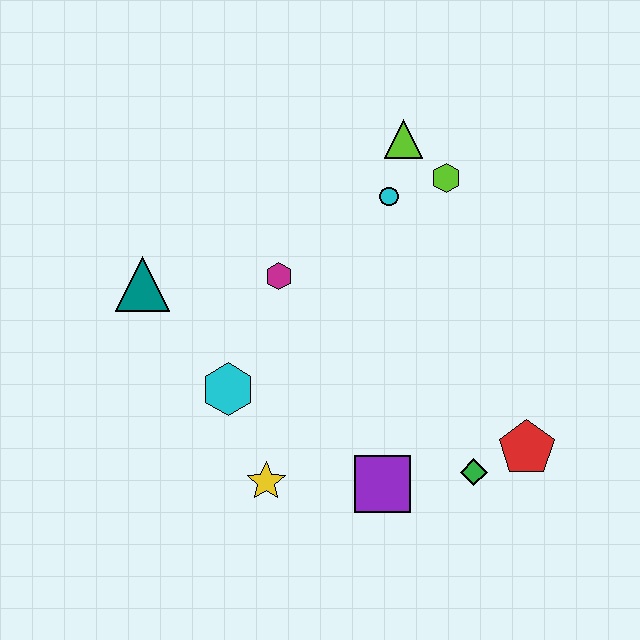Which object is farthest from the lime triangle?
The yellow star is farthest from the lime triangle.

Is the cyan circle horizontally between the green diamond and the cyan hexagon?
Yes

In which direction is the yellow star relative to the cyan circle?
The yellow star is below the cyan circle.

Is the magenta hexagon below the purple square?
No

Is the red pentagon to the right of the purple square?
Yes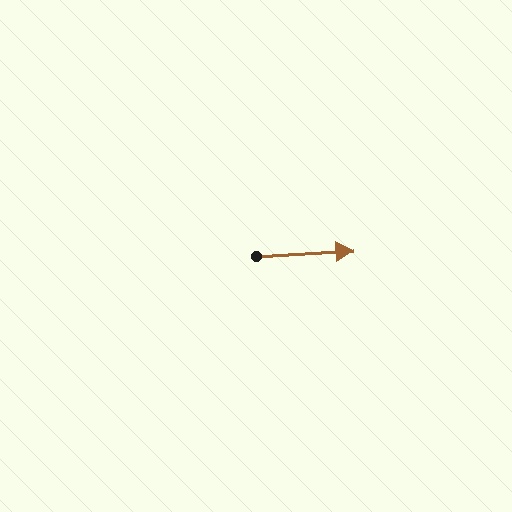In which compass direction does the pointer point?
East.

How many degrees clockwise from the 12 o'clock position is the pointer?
Approximately 87 degrees.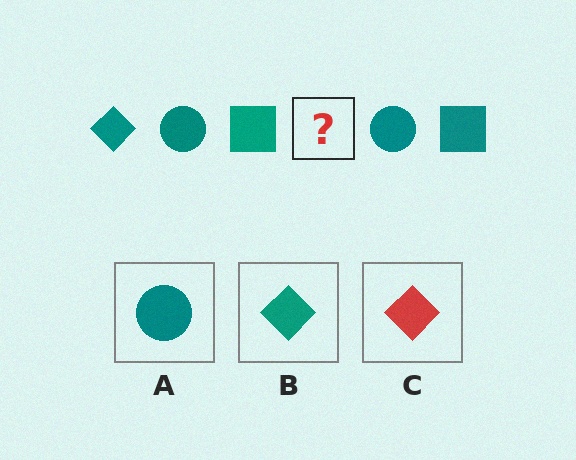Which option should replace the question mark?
Option B.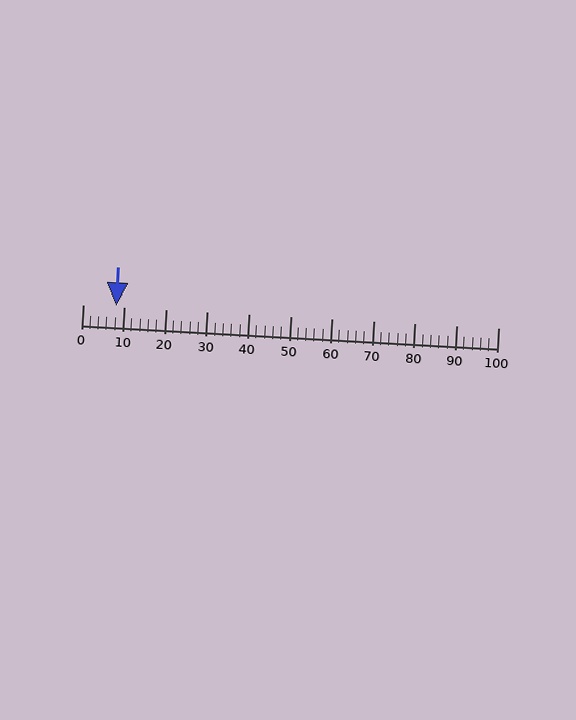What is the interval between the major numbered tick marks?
The major tick marks are spaced 10 units apart.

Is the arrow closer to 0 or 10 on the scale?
The arrow is closer to 10.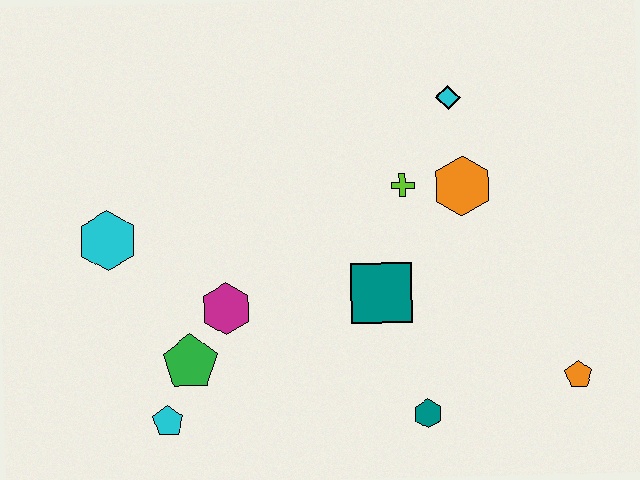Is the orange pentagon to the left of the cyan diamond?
No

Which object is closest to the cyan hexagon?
The magenta hexagon is closest to the cyan hexagon.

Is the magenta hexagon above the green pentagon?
Yes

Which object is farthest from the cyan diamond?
The cyan pentagon is farthest from the cyan diamond.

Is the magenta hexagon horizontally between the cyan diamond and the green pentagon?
Yes